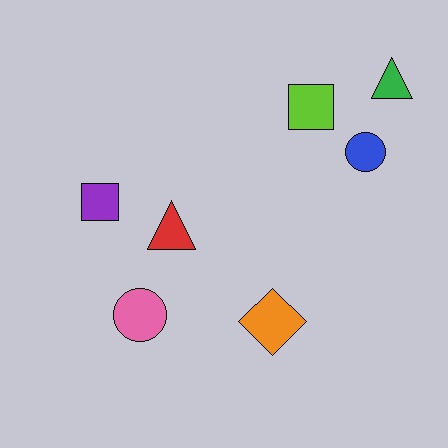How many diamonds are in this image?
There is 1 diamond.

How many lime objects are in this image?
There is 1 lime object.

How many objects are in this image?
There are 7 objects.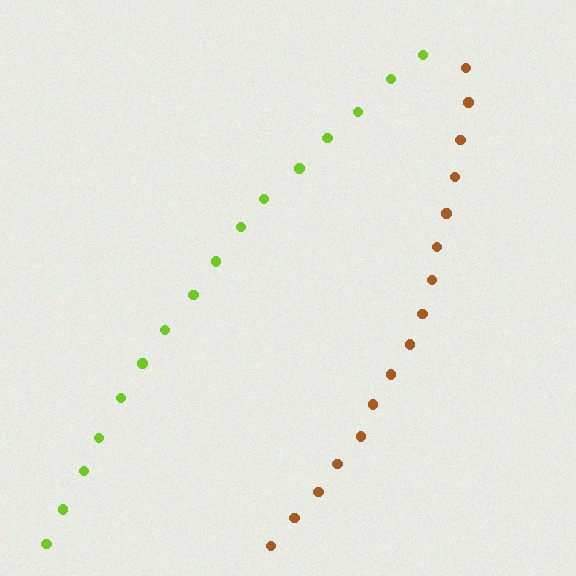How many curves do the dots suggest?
There are 2 distinct paths.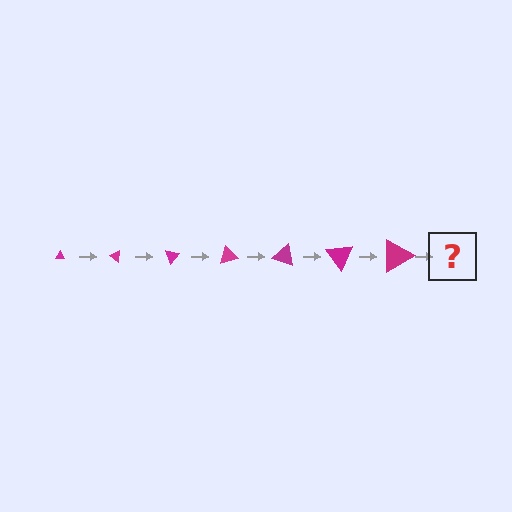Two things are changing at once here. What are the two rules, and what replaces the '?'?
The two rules are that the triangle grows larger each step and it rotates 35 degrees each step. The '?' should be a triangle, larger than the previous one and rotated 245 degrees from the start.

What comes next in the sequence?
The next element should be a triangle, larger than the previous one and rotated 245 degrees from the start.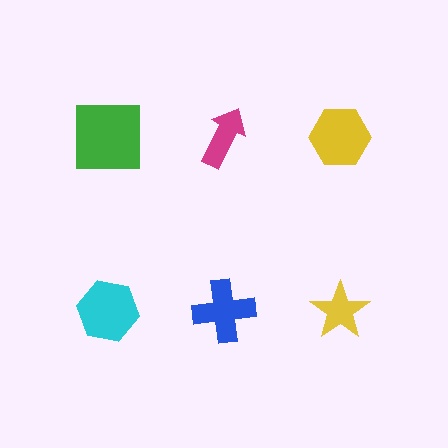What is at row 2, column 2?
A blue cross.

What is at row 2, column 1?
A cyan hexagon.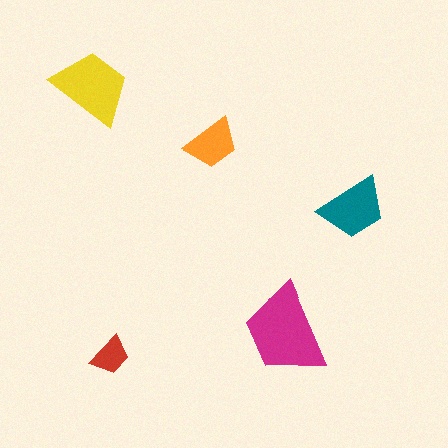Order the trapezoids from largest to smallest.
the magenta one, the yellow one, the teal one, the orange one, the red one.